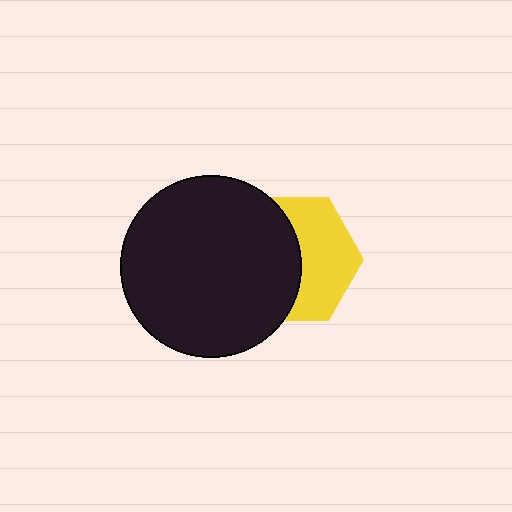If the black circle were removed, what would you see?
You would see the complete yellow hexagon.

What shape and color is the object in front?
The object in front is a black circle.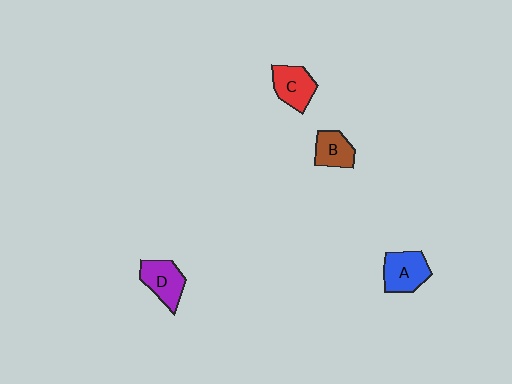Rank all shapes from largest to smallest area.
From largest to smallest: A (blue), D (purple), C (red), B (brown).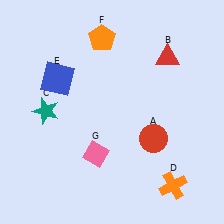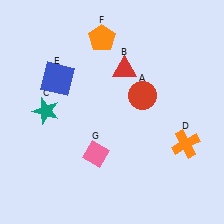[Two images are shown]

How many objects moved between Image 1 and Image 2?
3 objects moved between the two images.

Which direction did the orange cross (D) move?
The orange cross (D) moved up.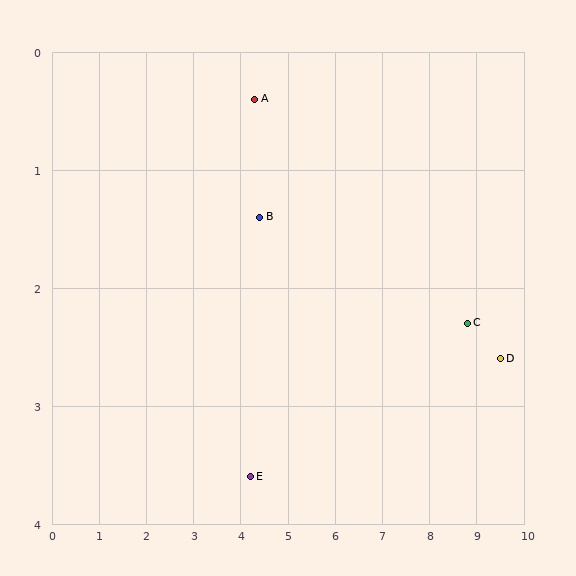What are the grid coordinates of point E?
Point E is at approximately (4.2, 3.6).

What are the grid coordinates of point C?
Point C is at approximately (8.8, 2.3).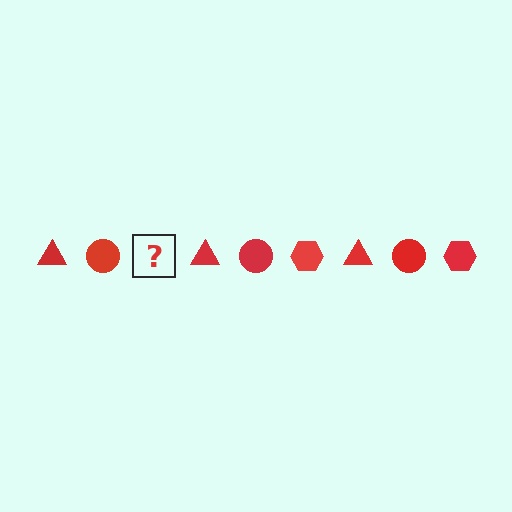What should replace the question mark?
The question mark should be replaced with a red hexagon.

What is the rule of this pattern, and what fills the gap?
The rule is that the pattern cycles through triangle, circle, hexagon shapes in red. The gap should be filled with a red hexagon.